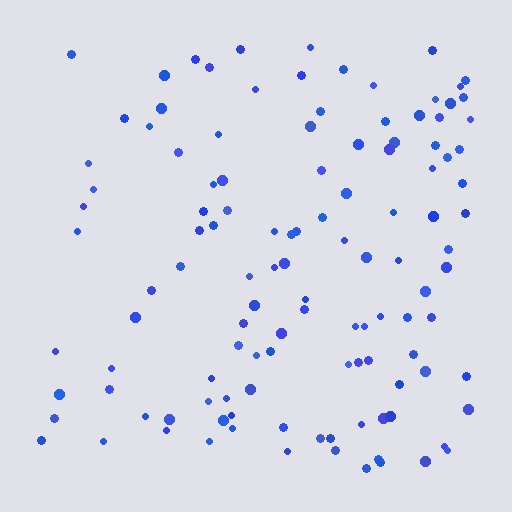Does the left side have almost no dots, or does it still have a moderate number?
Still a moderate number, just noticeably fewer than the right.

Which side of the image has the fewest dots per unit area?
The left.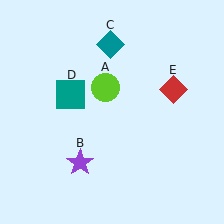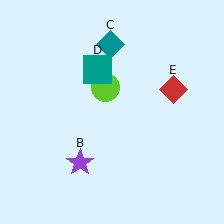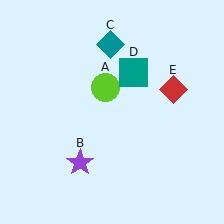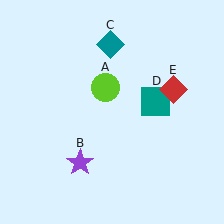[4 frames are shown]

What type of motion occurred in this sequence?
The teal square (object D) rotated clockwise around the center of the scene.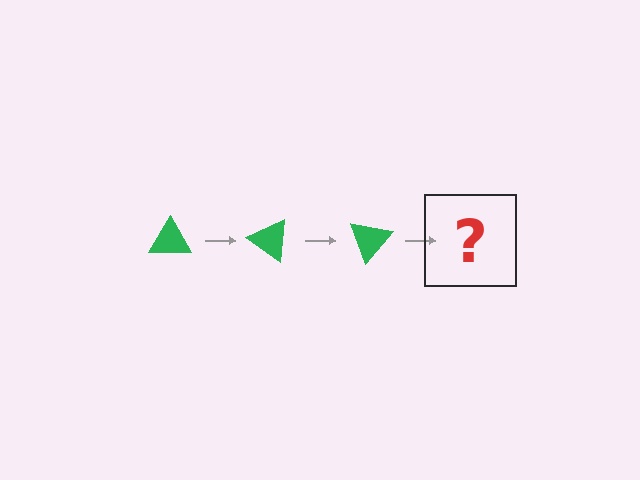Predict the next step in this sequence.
The next step is a green triangle rotated 105 degrees.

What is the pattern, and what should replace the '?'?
The pattern is that the triangle rotates 35 degrees each step. The '?' should be a green triangle rotated 105 degrees.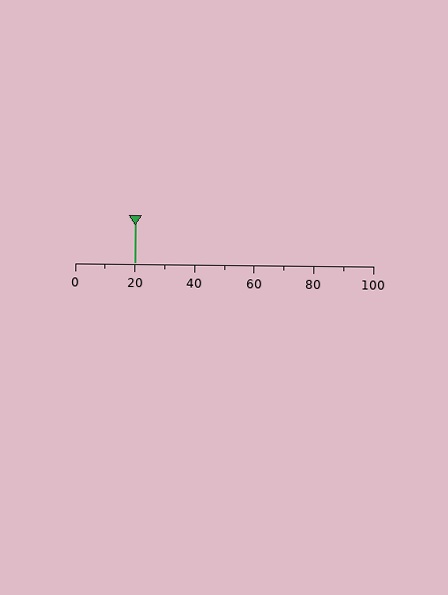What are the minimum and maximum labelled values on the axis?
The axis runs from 0 to 100.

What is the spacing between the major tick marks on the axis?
The major ticks are spaced 20 apart.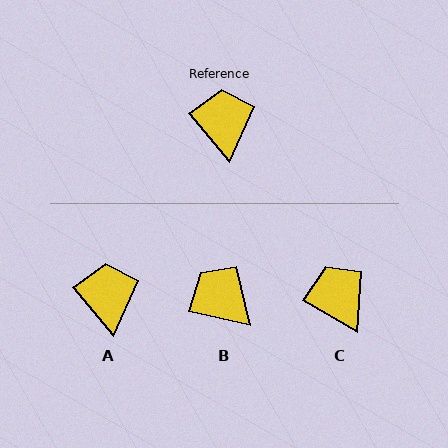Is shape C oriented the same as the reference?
No, it is off by about 20 degrees.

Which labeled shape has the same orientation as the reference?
A.